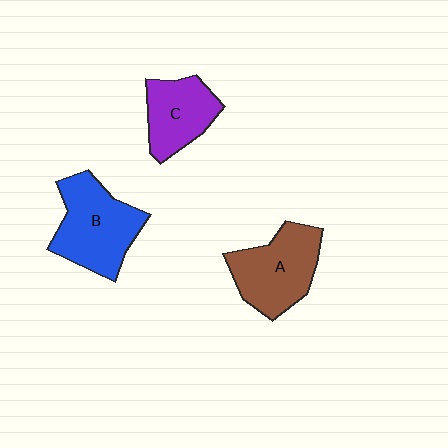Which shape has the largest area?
Shape B (blue).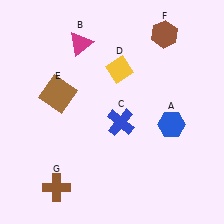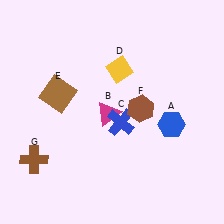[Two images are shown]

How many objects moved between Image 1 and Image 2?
3 objects moved between the two images.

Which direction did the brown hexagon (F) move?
The brown hexagon (F) moved down.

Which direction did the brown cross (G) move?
The brown cross (G) moved up.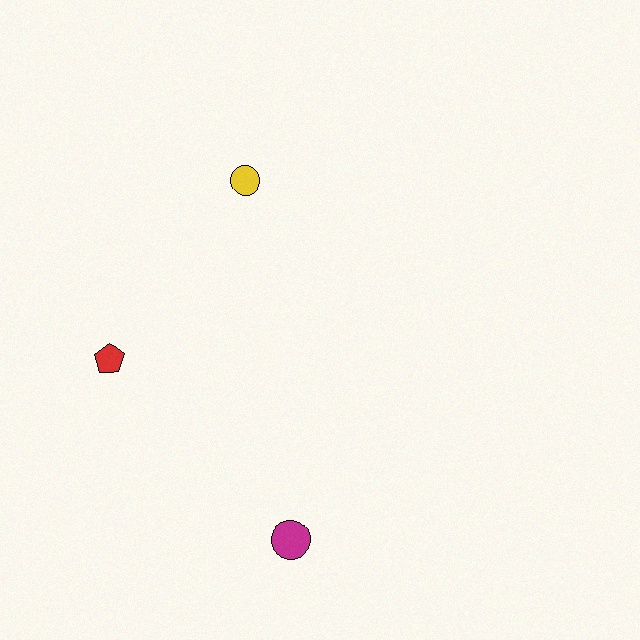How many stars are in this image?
There are no stars.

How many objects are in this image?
There are 3 objects.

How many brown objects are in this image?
There are no brown objects.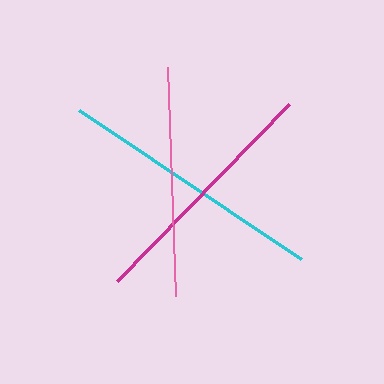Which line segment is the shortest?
The pink line is the shortest at approximately 229 pixels.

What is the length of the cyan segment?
The cyan segment is approximately 267 pixels long.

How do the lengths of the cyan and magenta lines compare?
The cyan and magenta lines are approximately the same length.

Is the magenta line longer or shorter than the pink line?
The magenta line is longer than the pink line.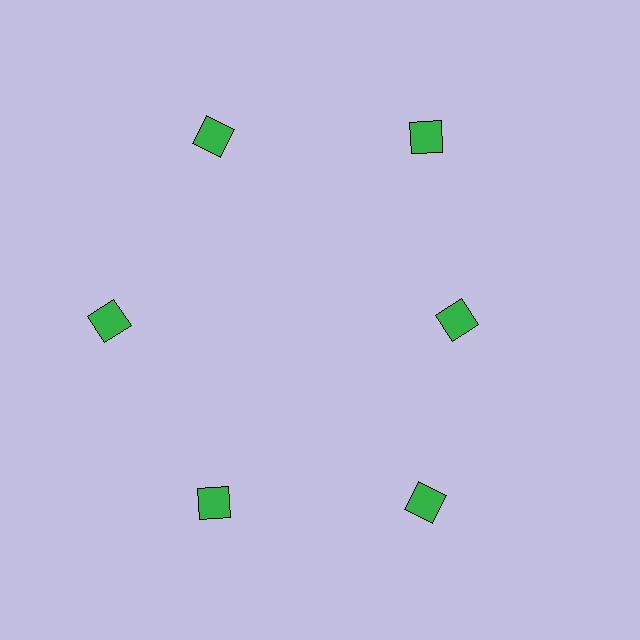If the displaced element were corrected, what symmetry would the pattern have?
It would have 6-fold rotational symmetry — the pattern would map onto itself every 60 degrees.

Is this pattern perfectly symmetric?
No. The 6 green diamonds are arranged in a ring, but one element near the 3 o'clock position is pulled inward toward the center, breaking the 6-fold rotational symmetry.